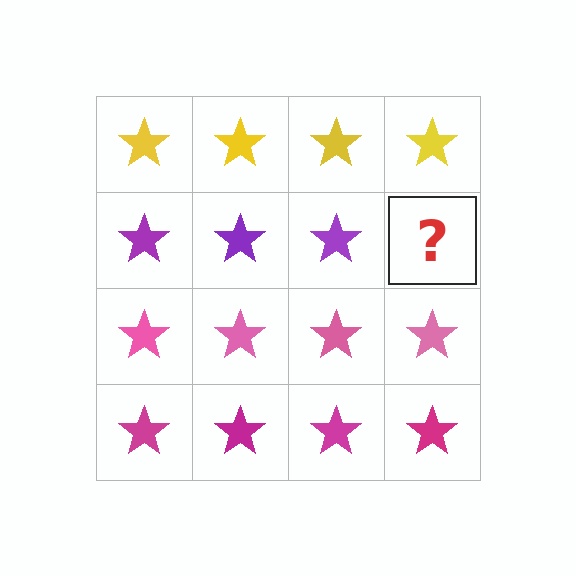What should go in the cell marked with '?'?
The missing cell should contain a purple star.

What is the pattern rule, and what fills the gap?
The rule is that each row has a consistent color. The gap should be filled with a purple star.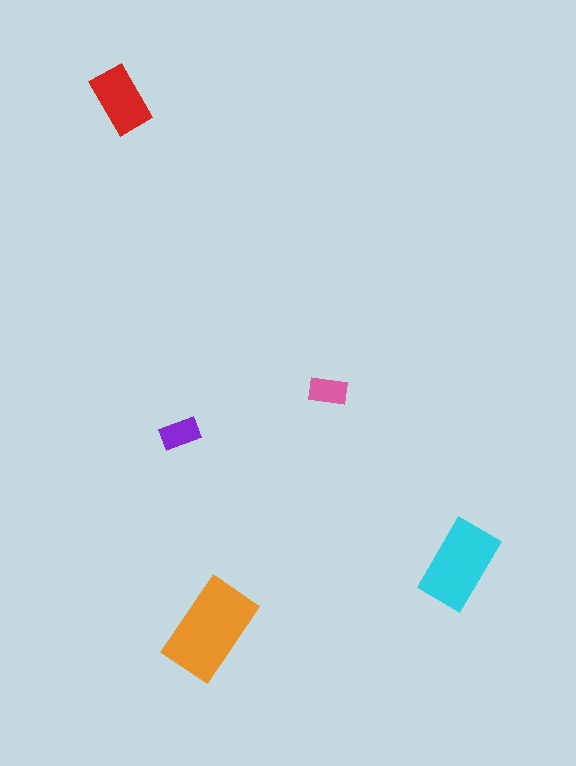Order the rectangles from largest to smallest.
the orange one, the cyan one, the red one, the purple one, the pink one.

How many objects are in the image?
There are 5 objects in the image.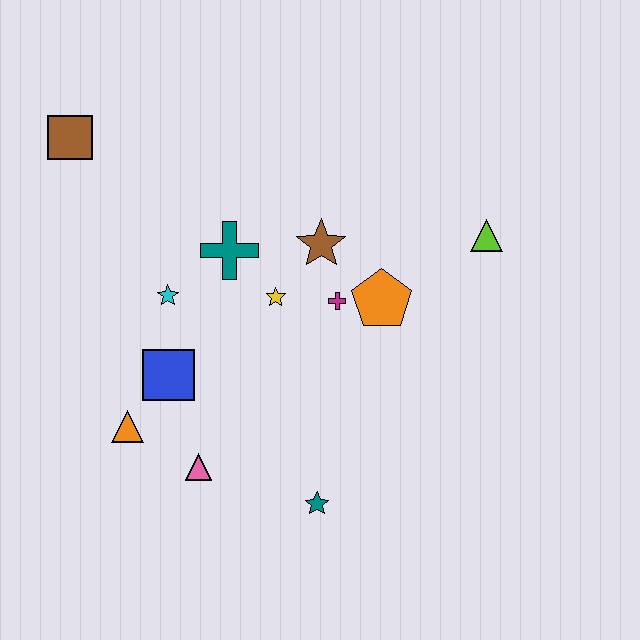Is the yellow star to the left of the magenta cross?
Yes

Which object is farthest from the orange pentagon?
The brown square is farthest from the orange pentagon.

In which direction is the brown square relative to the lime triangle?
The brown square is to the left of the lime triangle.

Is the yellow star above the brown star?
No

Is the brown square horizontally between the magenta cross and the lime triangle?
No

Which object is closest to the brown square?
The cyan star is closest to the brown square.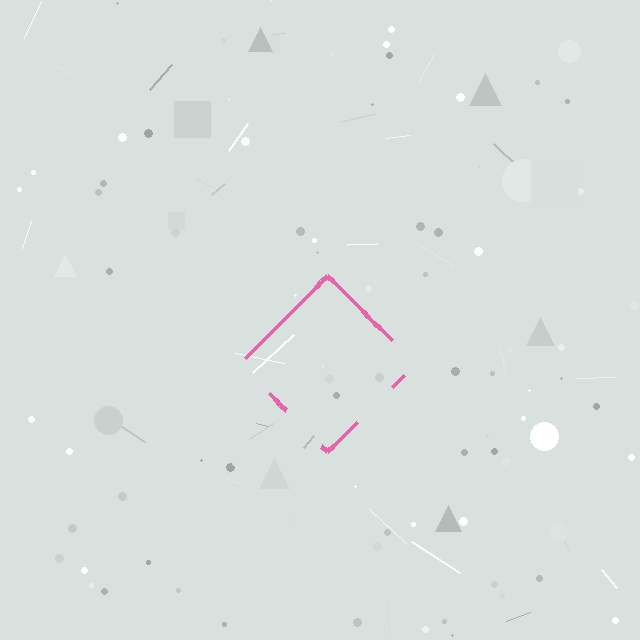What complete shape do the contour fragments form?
The contour fragments form a diamond.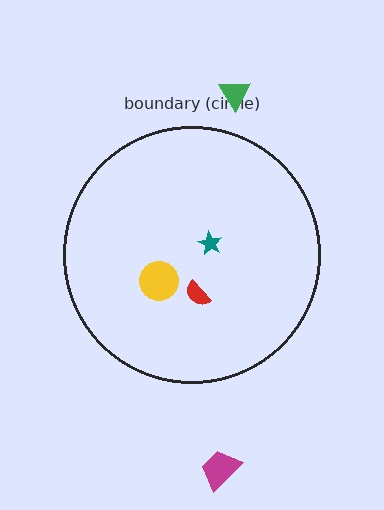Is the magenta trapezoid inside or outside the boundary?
Outside.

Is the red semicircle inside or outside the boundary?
Inside.